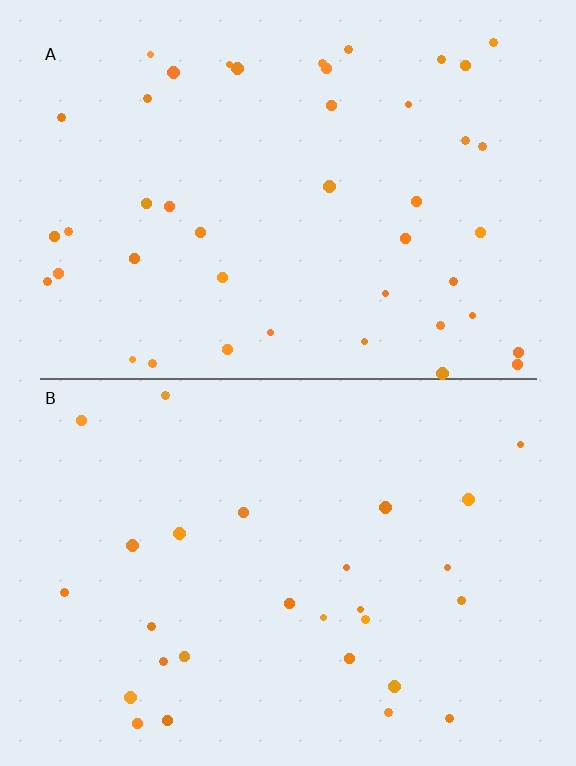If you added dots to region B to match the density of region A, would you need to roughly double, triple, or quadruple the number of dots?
Approximately double.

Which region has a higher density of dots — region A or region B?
A (the top).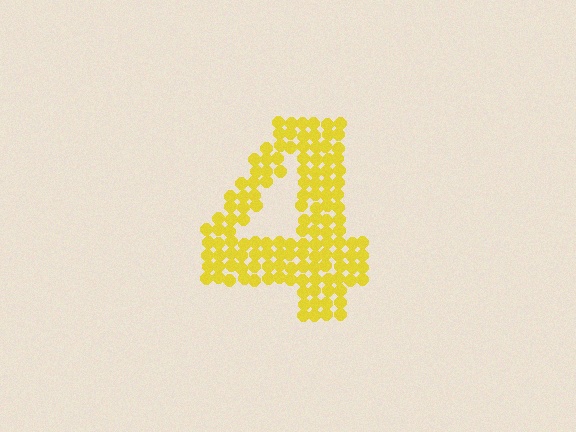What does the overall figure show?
The overall figure shows the digit 4.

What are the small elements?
The small elements are circles.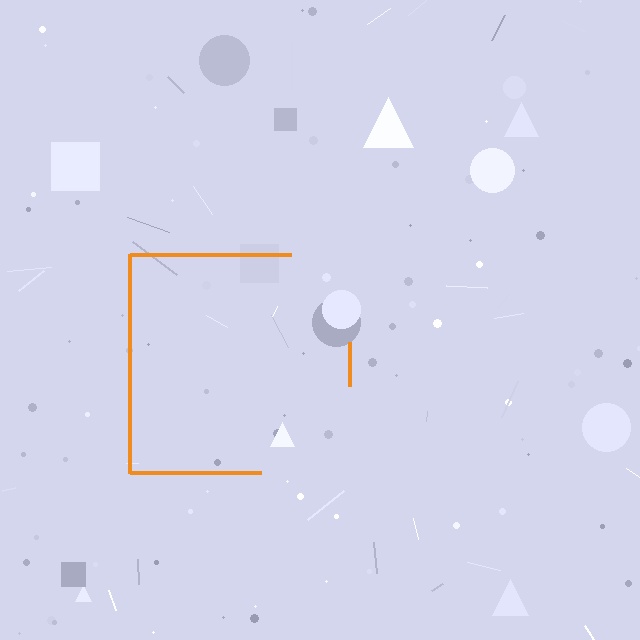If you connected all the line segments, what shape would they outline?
They would outline a square.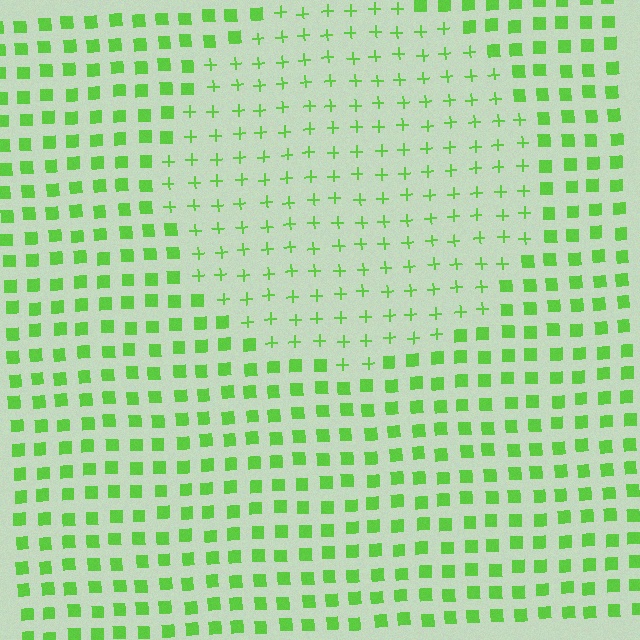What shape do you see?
I see a circle.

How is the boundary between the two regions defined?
The boundary is defined by a change in element shape: plus signs inside vs. squares outside. All elements share the same color and spacing.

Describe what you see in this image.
The image is filled with small lime elements arranged in a uniform grid. A circle-shaped region contains plus signs, while the surrounding area contains squares. The boundary is defined purely by the change in element shape.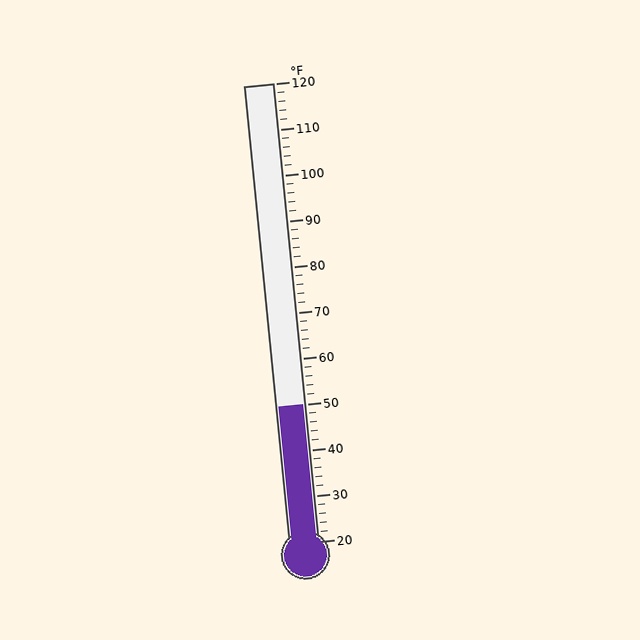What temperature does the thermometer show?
The thermometer shows approximately 50°F.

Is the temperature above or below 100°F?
The temperature is below 100°F.